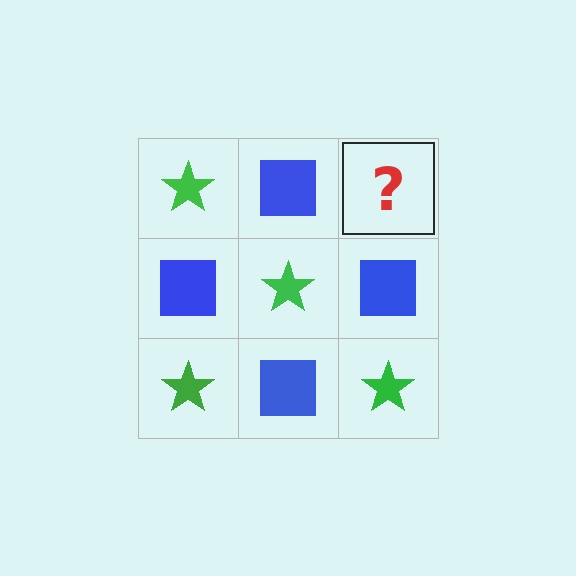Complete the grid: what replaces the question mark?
The question mark should be replaced with a green star.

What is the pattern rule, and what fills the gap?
The rule is that it alternates green star and blue square in a checkerboard pattern. The gap should be filled with a green star.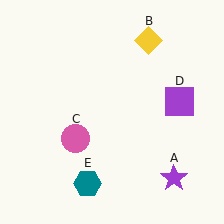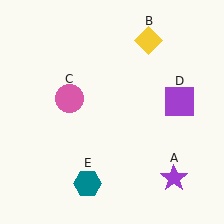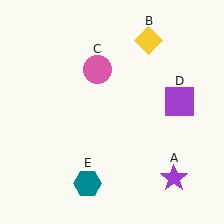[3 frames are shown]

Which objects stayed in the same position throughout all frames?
Purple star (object A) and yellow diamond (object B) and purple square (object D) and teal hexagon (object E) remained stationary.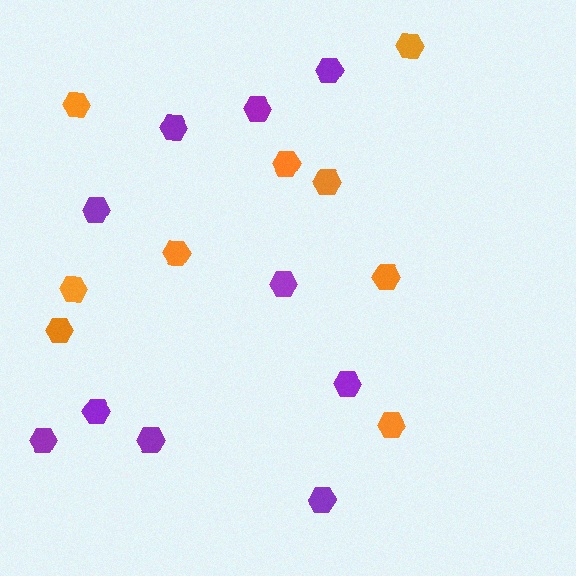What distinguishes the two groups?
There are 2 groups: one group of orange hexagons (9) and one group of purple hexagons (10).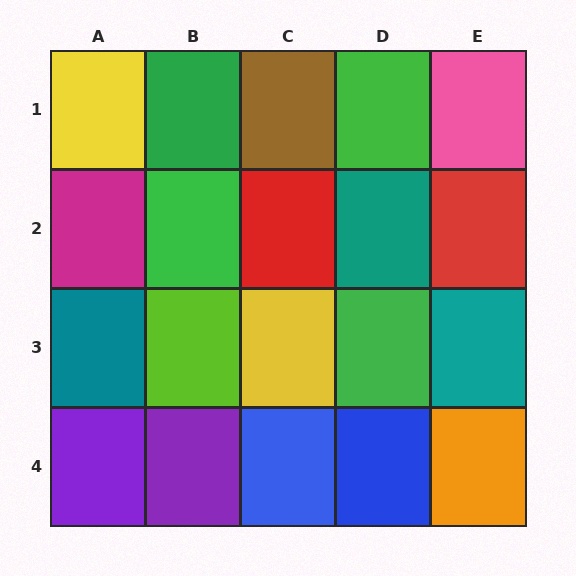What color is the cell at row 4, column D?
Blue.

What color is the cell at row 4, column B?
Purple.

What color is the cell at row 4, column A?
Purple.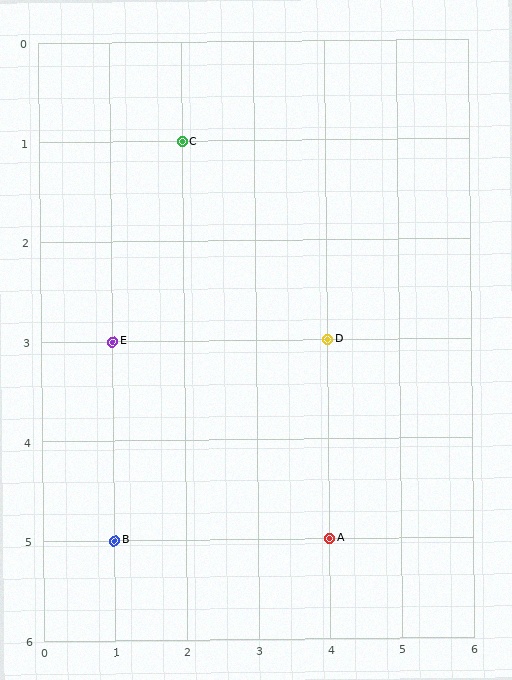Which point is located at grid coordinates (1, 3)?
Point E is at (1, 3).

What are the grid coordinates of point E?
Point E is at grid coordinates (1, 3).